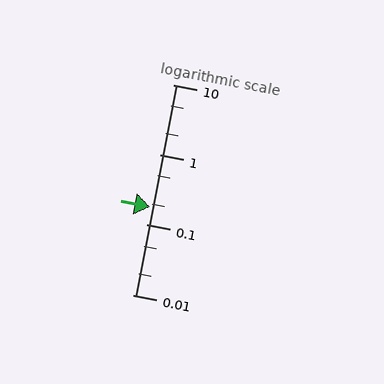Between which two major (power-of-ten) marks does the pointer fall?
The pointer is between 0.1 and 1.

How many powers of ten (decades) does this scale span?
The scale spans 3 decades, from 0.01 to 10.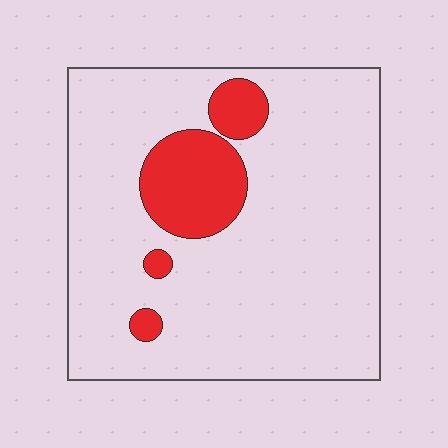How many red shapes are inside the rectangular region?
4.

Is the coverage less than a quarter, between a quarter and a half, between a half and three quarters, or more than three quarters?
Less than a quarter.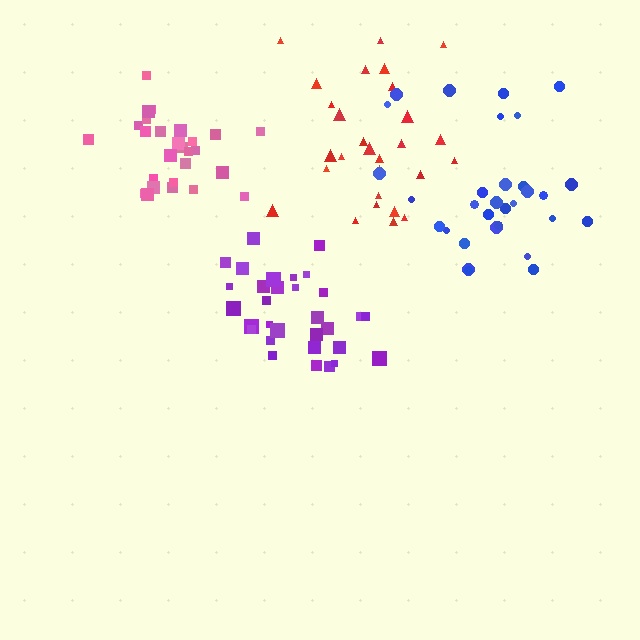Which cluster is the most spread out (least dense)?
Red.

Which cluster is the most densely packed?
Pink.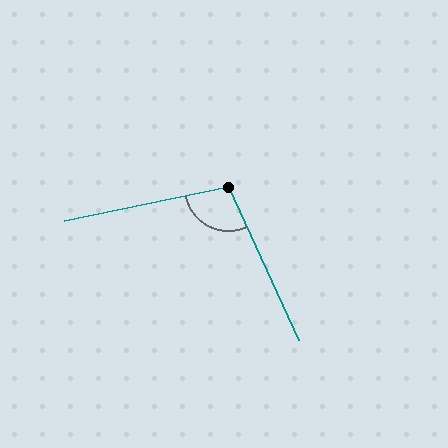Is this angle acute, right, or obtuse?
It is obtuse.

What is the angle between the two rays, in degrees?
Approximately 103 degrees.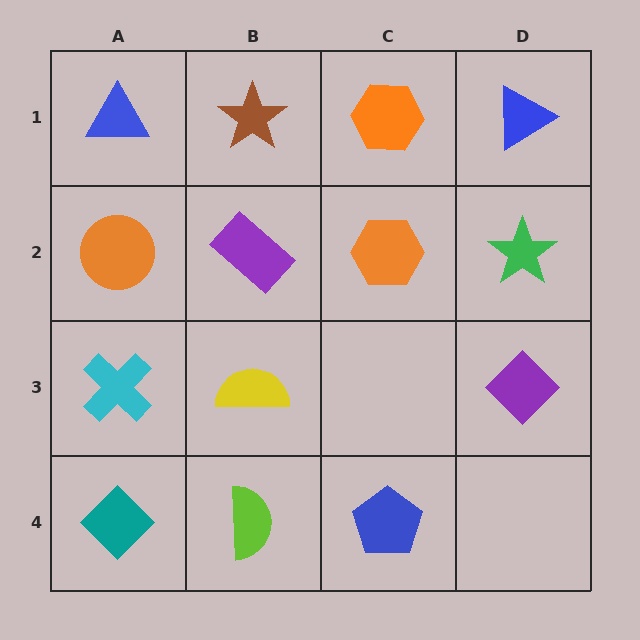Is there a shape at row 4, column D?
No, that cell is empty.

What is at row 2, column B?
A purple rectangle.